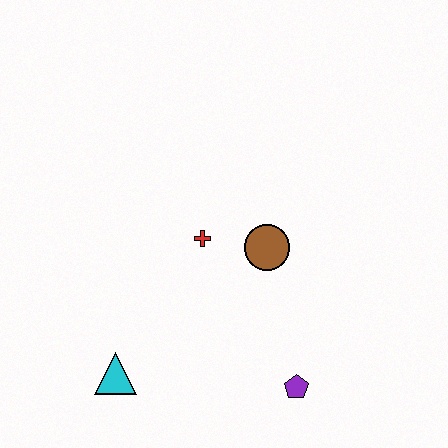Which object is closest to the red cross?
The brown circle is closest to the red cross.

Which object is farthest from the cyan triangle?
The brown circle is farthest from the cyan triangle.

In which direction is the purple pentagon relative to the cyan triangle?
The purple pentagon is to the right of the cyan triangle.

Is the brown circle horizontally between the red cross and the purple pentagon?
Yes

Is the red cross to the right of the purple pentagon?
No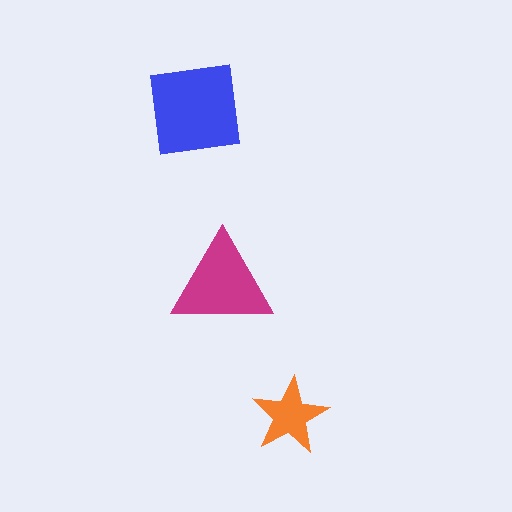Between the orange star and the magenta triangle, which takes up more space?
The magenta triangle.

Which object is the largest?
The blue square.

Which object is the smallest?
The orange star.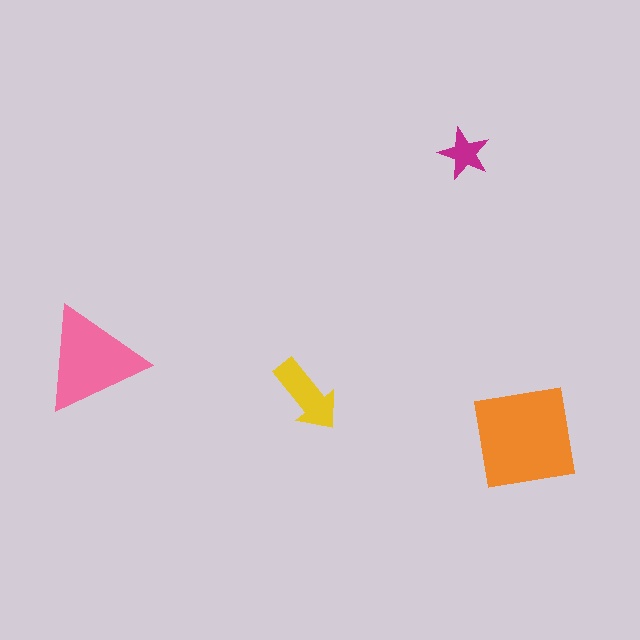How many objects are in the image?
There are 4 objects in the image.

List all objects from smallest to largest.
The magenta star, the yellow arrow, the pink triangle, the orange square.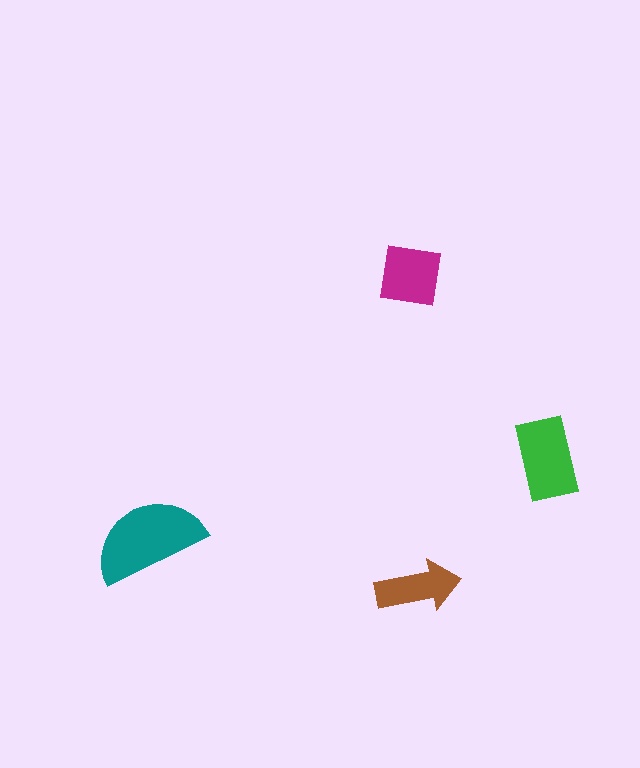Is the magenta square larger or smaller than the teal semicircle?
Smaller.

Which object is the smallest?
The brown arrow.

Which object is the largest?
The teal semicircle.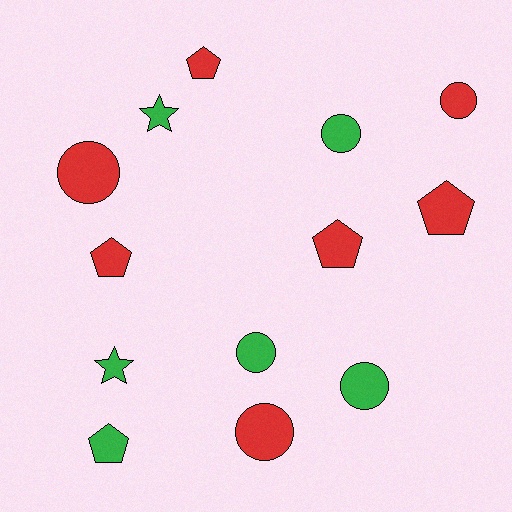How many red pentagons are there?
There are 4 red pentagons.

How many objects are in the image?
There are 13 objects.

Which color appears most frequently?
Red, with 7 objects.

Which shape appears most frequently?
Circle, with 6 objects.